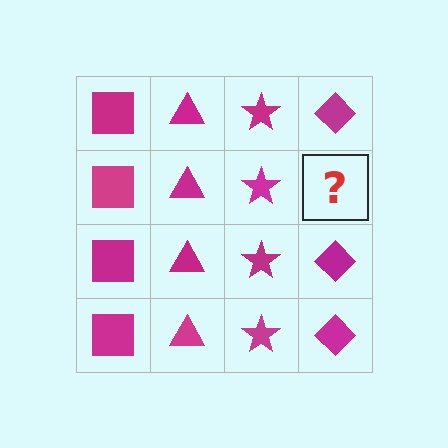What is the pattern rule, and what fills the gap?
The rule is that each column has a consistent shape. The gap should be filled with a magenta diamond.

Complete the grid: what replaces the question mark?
The question mark should be replaced with a magenta diamond.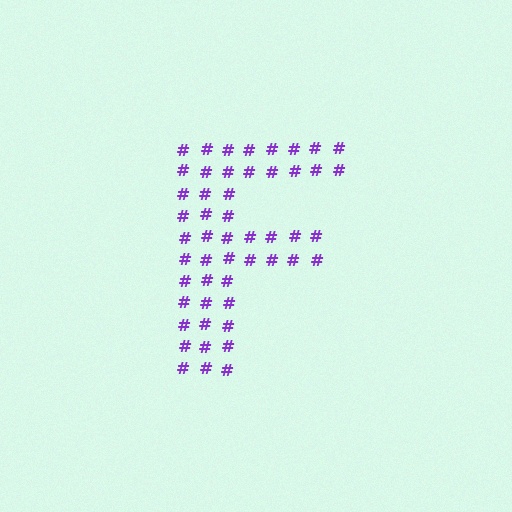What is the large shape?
The large shape is the letter F.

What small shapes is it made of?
It is made of small hash symbols.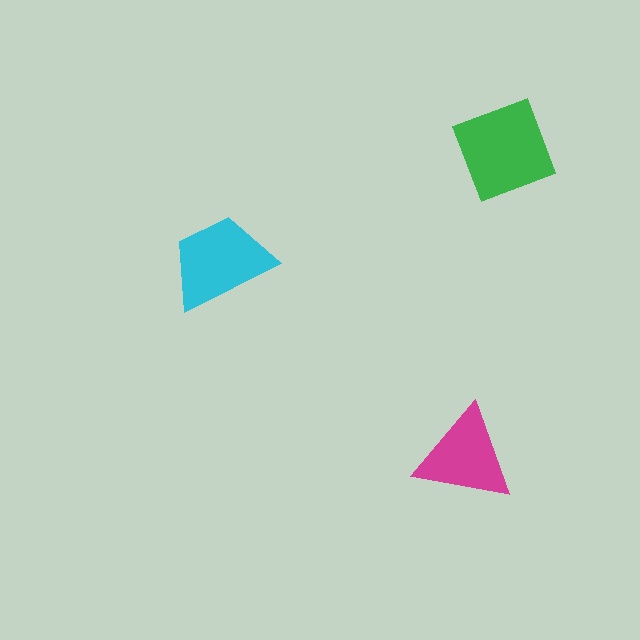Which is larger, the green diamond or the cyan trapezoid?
The green diamond.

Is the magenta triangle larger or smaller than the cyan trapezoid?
Smaller.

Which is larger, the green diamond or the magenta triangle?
The green diamond.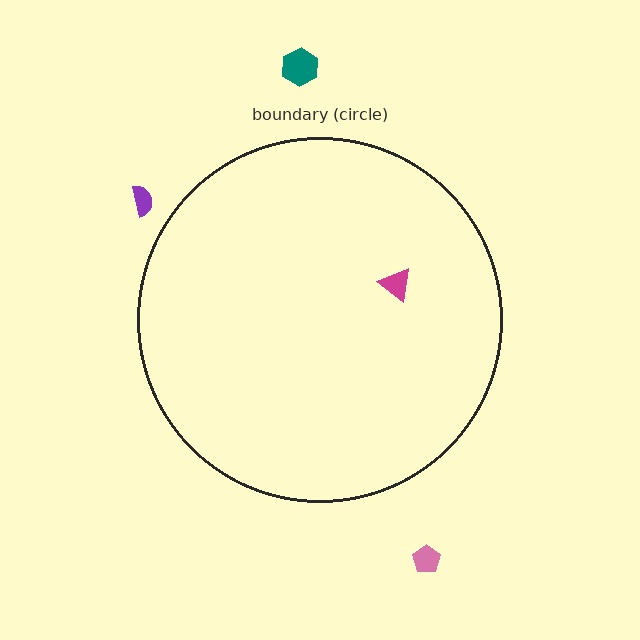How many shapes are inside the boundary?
1 inside, 3 outside.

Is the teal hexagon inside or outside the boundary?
Outside.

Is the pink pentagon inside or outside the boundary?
Outside.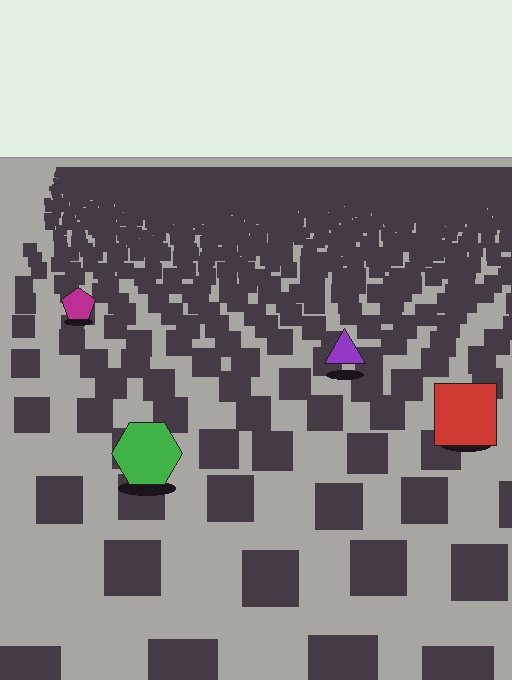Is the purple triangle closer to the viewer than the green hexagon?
No. The green hexagon is closer — you can tell from the texture gradient: the ground texture is coarser near it.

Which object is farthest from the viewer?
The magenta pentagon is farthest from the viewer. It appears smaller and the ground texture around it is denser.